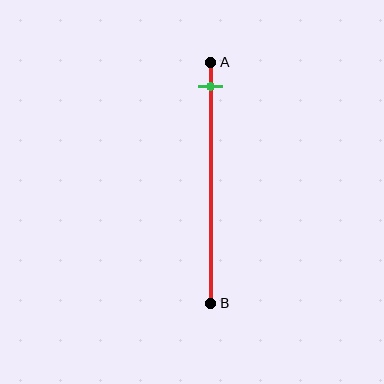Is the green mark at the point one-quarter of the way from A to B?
No, the mark is at about 10% from A, not at the 25% one-quarter point.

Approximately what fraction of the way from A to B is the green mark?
The green mark is approximately 10% of the way from A to B.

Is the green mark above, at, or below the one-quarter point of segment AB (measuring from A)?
The green mark is above the one-quarter point of segment AB.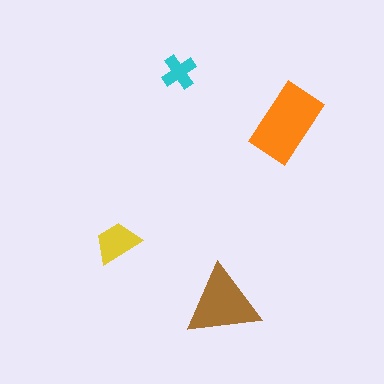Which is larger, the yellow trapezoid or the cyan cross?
The yellow trapezoid.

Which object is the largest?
The orange rectangle.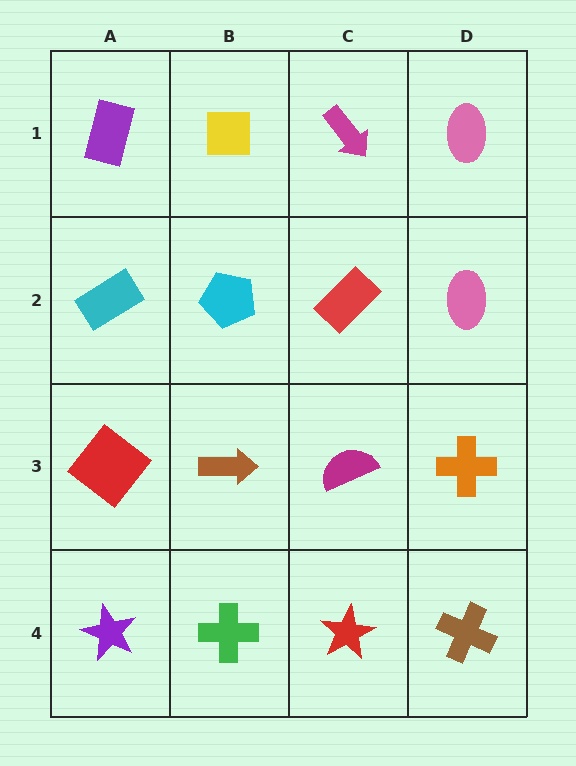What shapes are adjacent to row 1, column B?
A cyan pentagon (row 2, column B), a purple rectangle (row 1, column A), a magenta arrow (row 1, column C).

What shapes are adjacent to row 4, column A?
A red diamond (row 3, column A), a green cross (row 4, column B).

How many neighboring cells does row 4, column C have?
3.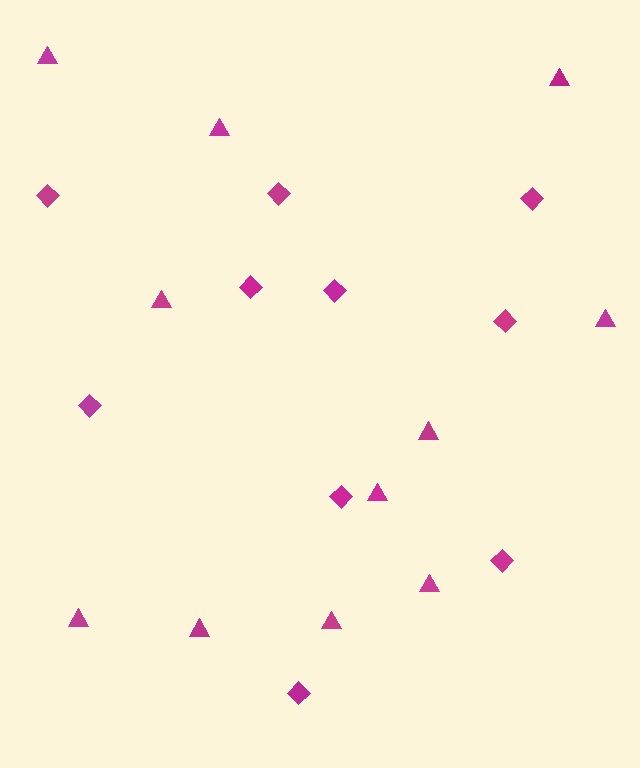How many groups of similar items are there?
There are 2 groups: one group of diamonds (10) and one group of triangles (11).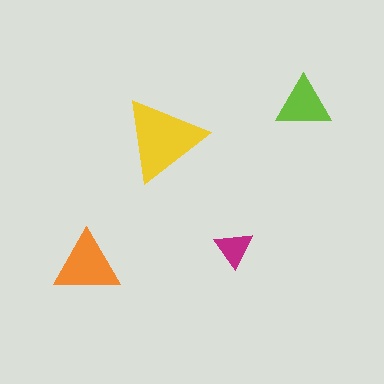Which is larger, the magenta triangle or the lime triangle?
The lime one.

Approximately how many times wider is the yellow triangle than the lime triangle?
About 1.5 times wider.